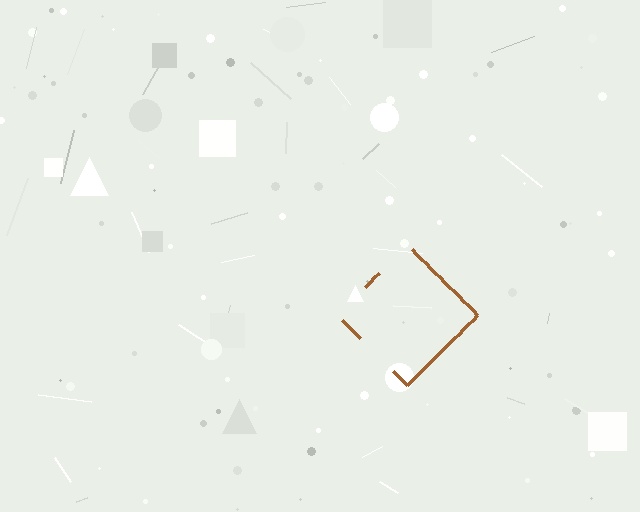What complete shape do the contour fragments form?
The contour fragments form a diamond.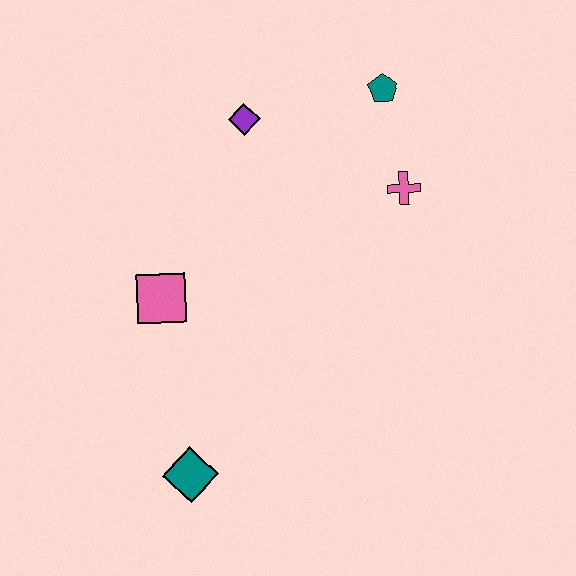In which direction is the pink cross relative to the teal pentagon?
The pink cross is below the teal pentagon.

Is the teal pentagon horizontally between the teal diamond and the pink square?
No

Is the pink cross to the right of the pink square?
Yes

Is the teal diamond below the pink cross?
Yes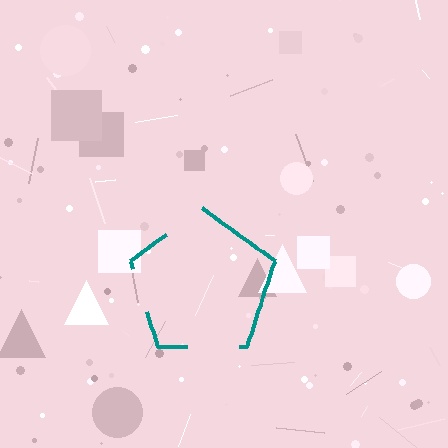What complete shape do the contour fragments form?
The contour fragments form a pentagon.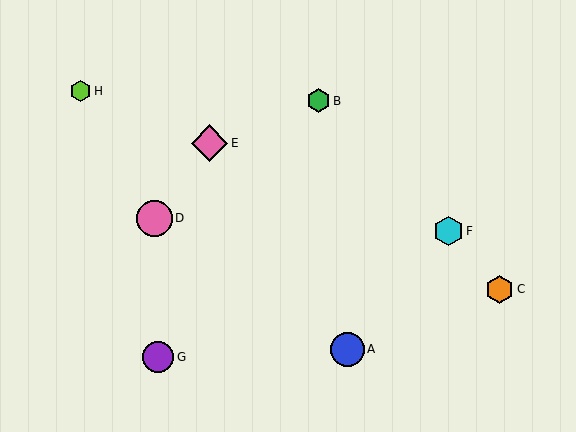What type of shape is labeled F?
Shape F is a cyan hexagon.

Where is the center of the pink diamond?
The center of the pink diamond is at (210, 143).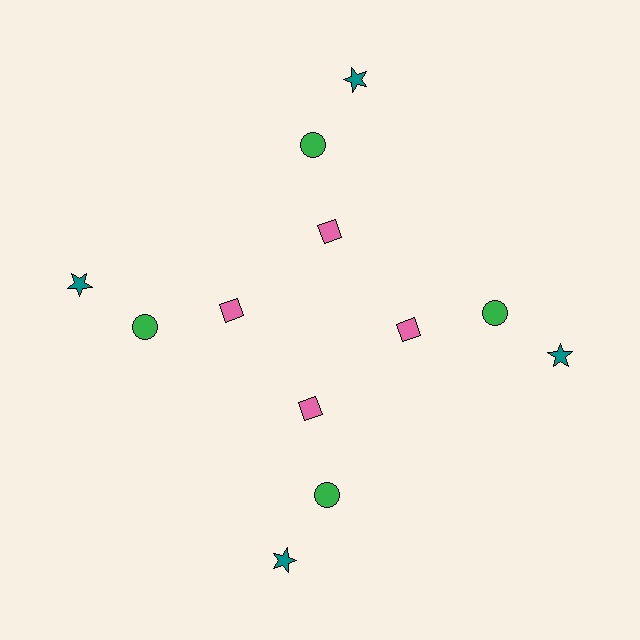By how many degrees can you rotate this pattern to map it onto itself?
The pattern maps onto itself every 90 degrees of rotation.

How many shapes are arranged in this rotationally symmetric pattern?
There are 12 shapes, arranged in 4 groups of 3.